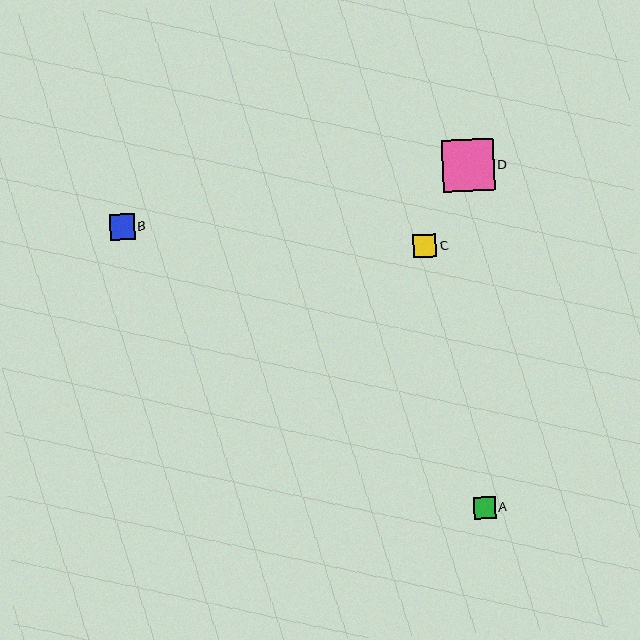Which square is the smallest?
Square A is the smallest with a size of approximately 22 pixels.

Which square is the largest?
Square D is the largest with a size of approximately 52 pixels.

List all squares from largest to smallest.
From largest to smallest: D, B, C, A.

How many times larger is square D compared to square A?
Square D is approximately 2.3 times the size of square A.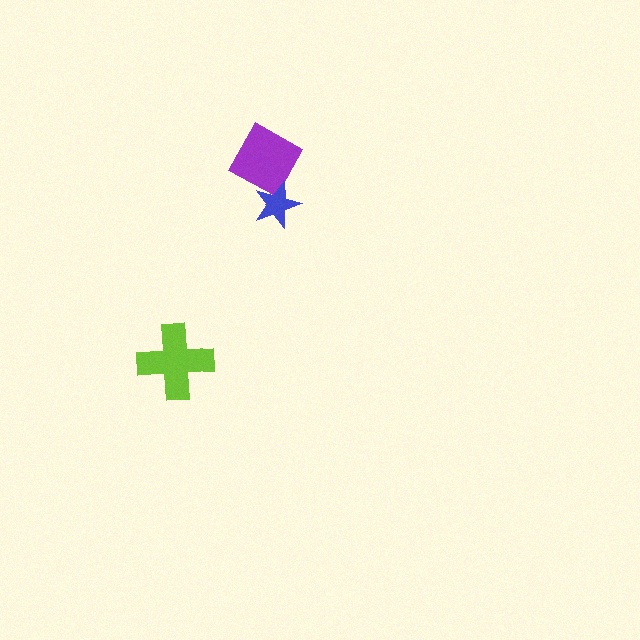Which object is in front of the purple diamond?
The blue star is in front of the purple diamond.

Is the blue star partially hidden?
No, no other shape covers it.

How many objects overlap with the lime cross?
0 objects overlap with the lime cross.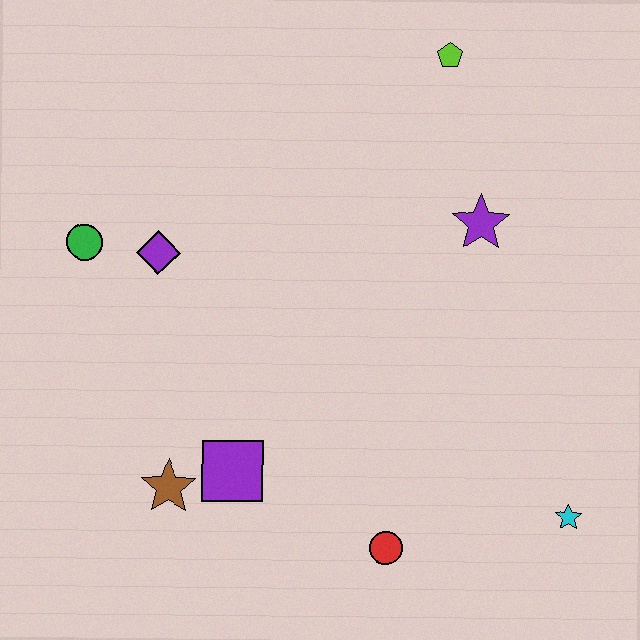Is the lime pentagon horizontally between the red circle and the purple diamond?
No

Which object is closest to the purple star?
The lime pentagon is closest to the purple star.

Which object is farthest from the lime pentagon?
The brown star is farthest from the lime pentagon.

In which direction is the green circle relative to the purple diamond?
The green circle is to the left of the purple diamond.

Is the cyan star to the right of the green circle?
Yes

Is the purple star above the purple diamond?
Yes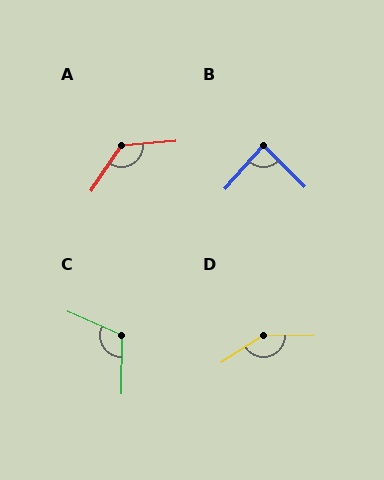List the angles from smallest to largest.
B (86°), C (114°), A (129°), D (147°).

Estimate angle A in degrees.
Approximately 129 degrees.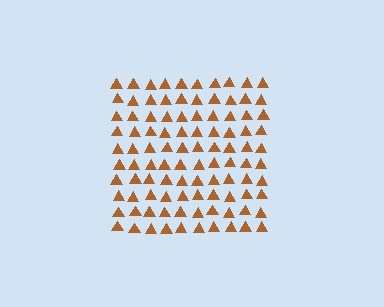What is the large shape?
The large shape is a square.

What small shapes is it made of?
It is made of small triangles.